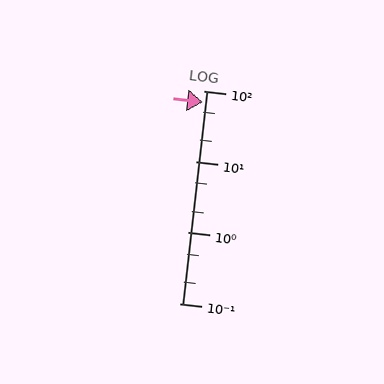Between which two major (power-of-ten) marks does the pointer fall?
The pointer is between 10 and 100.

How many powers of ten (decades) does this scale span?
The scale spans 3 decades, from 0.1 to 100.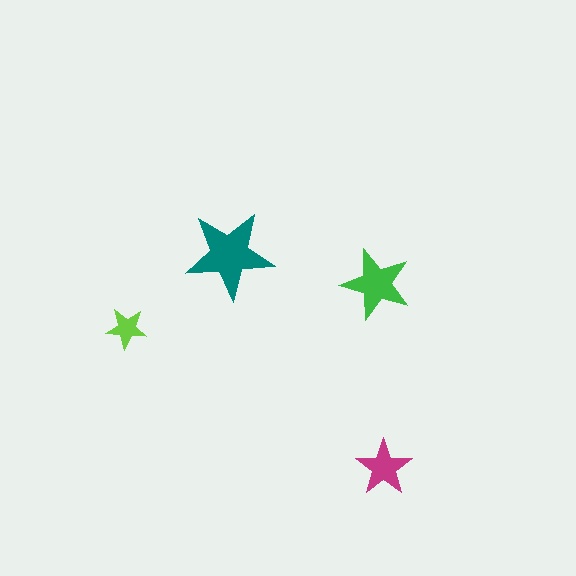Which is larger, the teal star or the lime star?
The teal one.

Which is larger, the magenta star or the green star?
The green one.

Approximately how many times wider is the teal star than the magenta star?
About 1.5 times wider.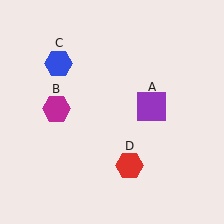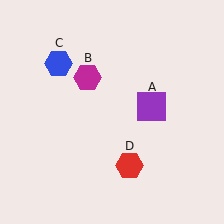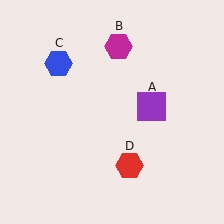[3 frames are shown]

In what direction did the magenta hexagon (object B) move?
The magenta hexagon (object B) moved up and to the right.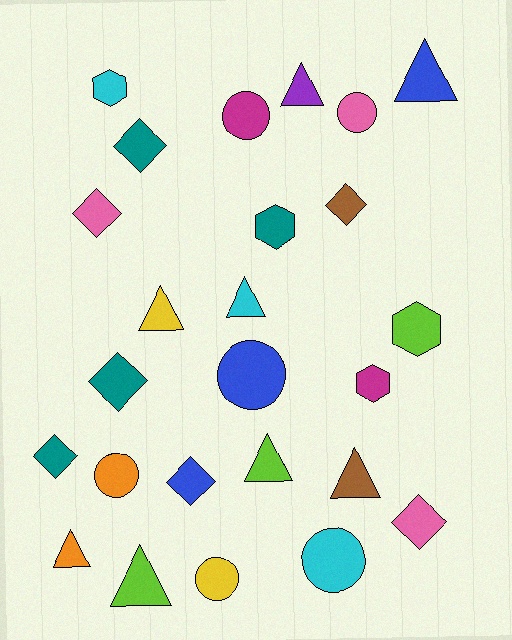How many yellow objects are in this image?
There are 2 yellow objects.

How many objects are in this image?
There are 25 objects.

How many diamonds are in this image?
There are 7 diamonds.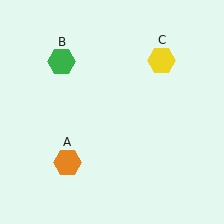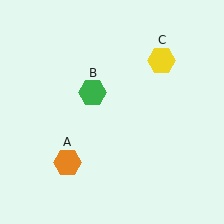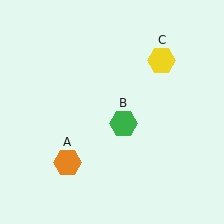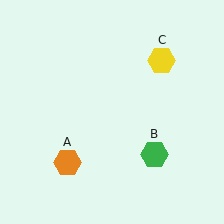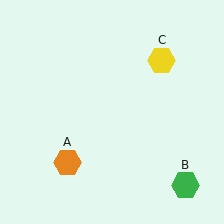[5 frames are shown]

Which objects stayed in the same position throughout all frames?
Orange hexagon (object A) and yellow hexagon (object C) remained stationary.